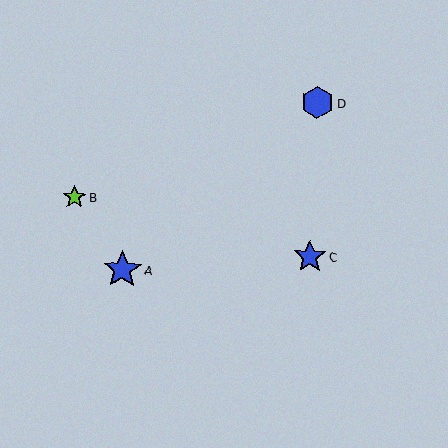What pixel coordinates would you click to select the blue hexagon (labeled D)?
Click at (318, 103) to select the blue hexagon D.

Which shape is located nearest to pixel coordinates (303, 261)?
The blue star (labeled C) at (310, 257) is nearest to that location.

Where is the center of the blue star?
The center of the blue star is at (310, 257).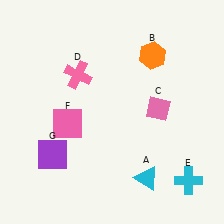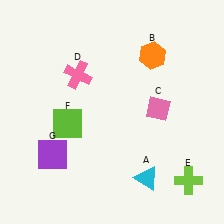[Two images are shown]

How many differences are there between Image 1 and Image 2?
There are 2 differences between the two images.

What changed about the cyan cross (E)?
In Image 1, E is cyan. In Image 2, it changed to lime.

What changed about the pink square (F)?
In Image 1, F is pink. In Image 2, it changed to lime.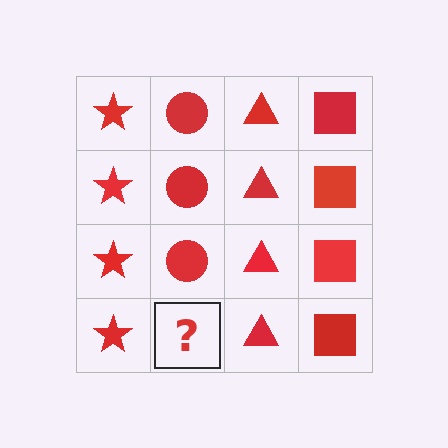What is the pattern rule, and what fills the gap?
The rule is that each column has a consistent shape. The gap should be filled with a red circle.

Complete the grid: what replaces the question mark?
The question mark should be replaced with a red circle.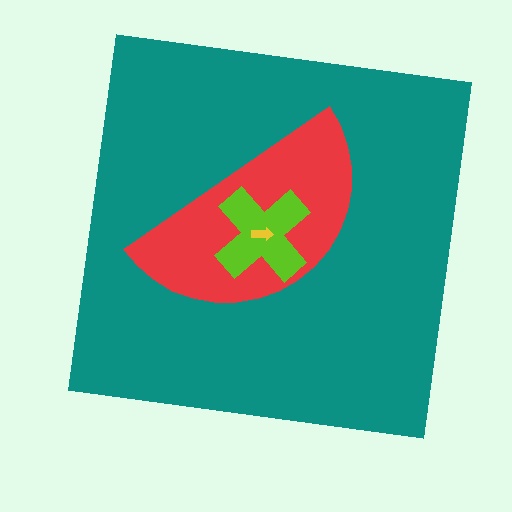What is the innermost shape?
The yellow arrow.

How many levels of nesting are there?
4.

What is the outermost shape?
The teal square.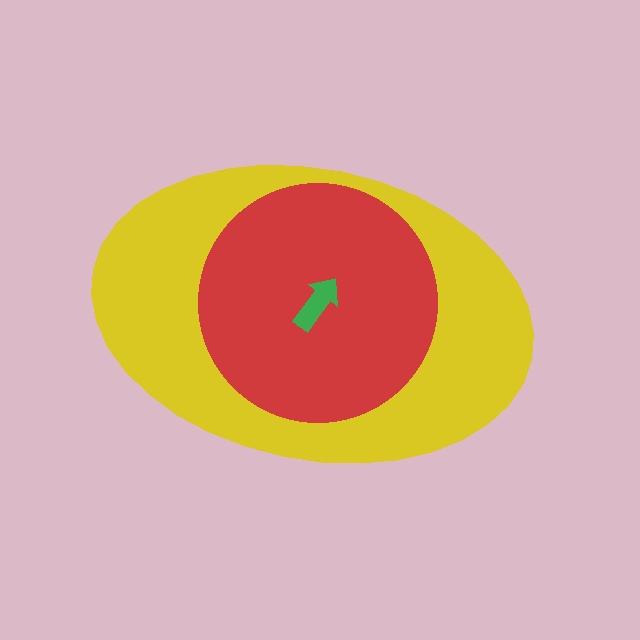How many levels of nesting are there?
3.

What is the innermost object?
The green arrow.